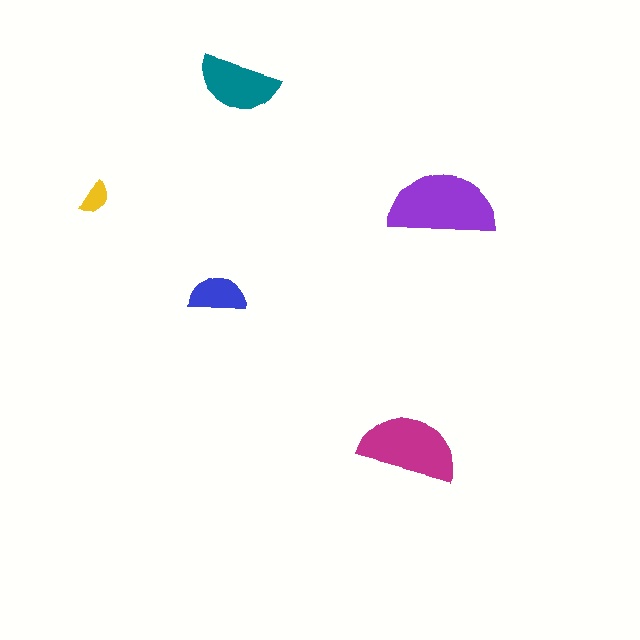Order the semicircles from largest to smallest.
the purple one, the magenta one, the teal one, the blue one, the yellow one.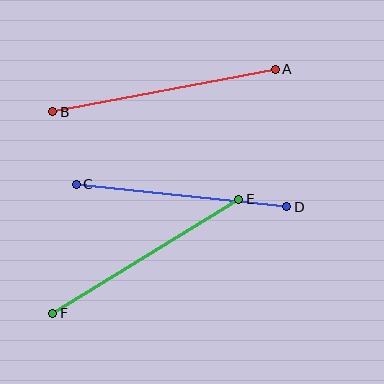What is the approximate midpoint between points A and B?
The midpoint is at approximately (164, 91) pixels.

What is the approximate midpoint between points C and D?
The midpoint is at approximately (182, 196) pixels.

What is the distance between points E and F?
The distance is approximately 218 pixels.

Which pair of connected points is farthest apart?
Points A and B are farthest apart.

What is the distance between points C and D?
The distance is approximately 212 pixels.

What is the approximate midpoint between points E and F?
The midpoint is at approximately (146, 256) pixels.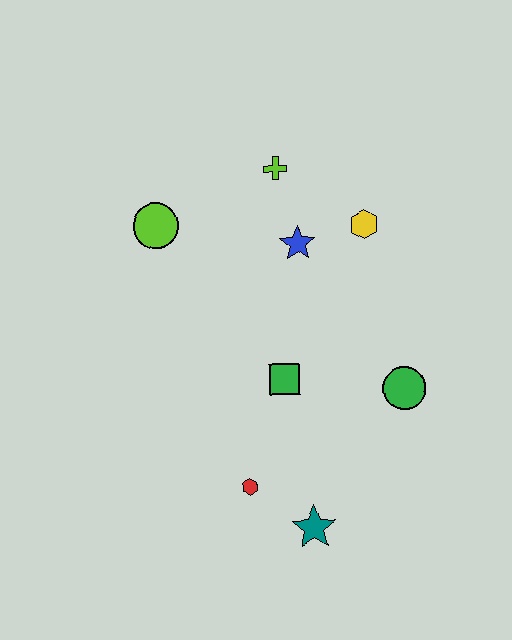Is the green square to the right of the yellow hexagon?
No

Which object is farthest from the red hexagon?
The lime cross is farthest from the red hexagon.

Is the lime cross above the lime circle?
Yes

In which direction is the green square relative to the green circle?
The green square is to the left of the green circle.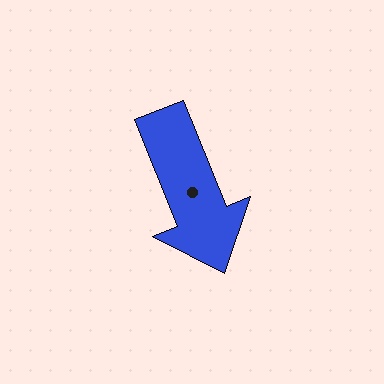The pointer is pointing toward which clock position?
Roughly 5 o'clock.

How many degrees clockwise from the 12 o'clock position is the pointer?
Approximately 158 degrees.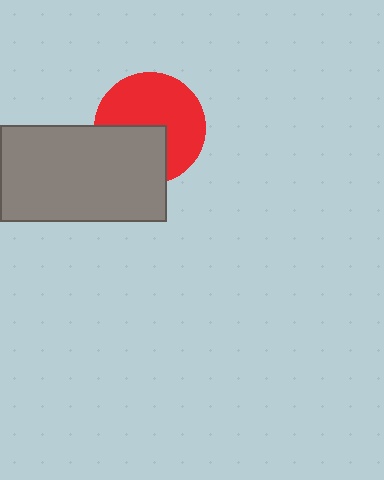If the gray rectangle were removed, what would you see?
You would see the complete red circle.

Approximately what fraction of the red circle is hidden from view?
Roughly 37% of the red circle is hidden behind the gray rectangle.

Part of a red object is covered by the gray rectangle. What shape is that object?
It is a circle.